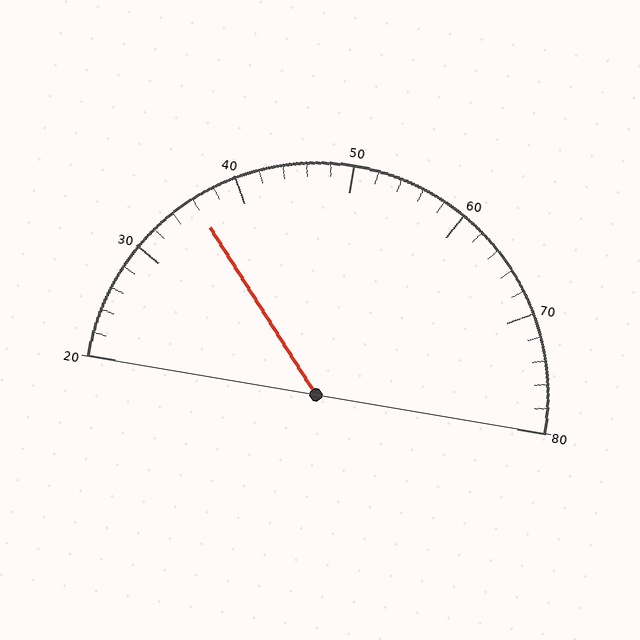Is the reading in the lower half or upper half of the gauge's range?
The reading is in the lower half of the range (20 to 80).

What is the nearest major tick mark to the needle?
The nearest major tick mark is 40.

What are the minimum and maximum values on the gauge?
The gauge ranges from 20 to 80.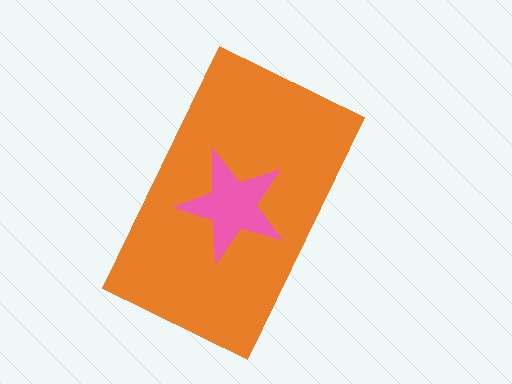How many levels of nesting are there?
2.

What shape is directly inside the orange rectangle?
The pink star.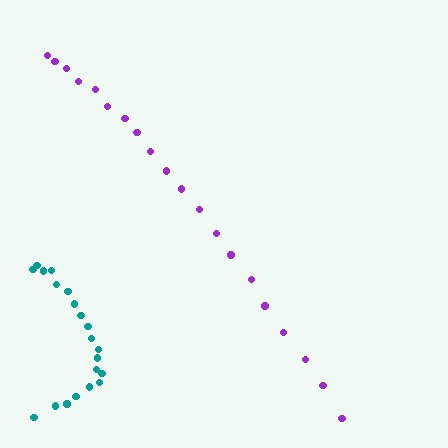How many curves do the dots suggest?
There are 2 distinct paths.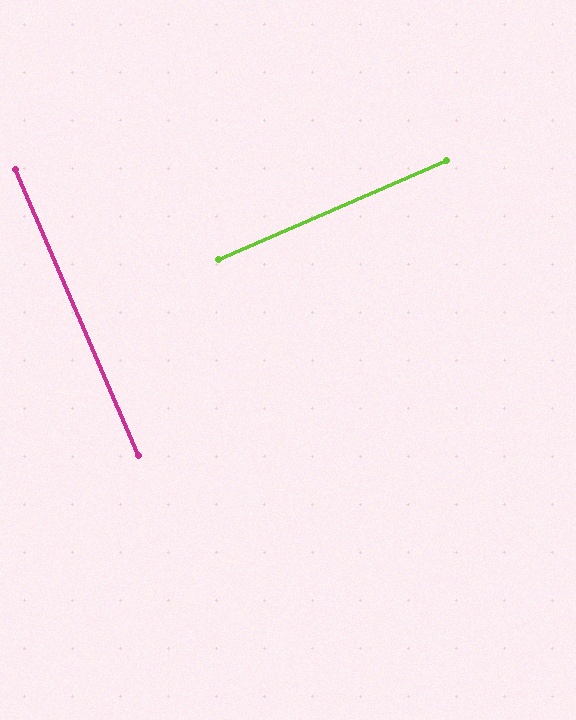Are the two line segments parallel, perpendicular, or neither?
Perpendicular — they meet at approximately 90°.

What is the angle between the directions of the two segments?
Approximately 90 degrees.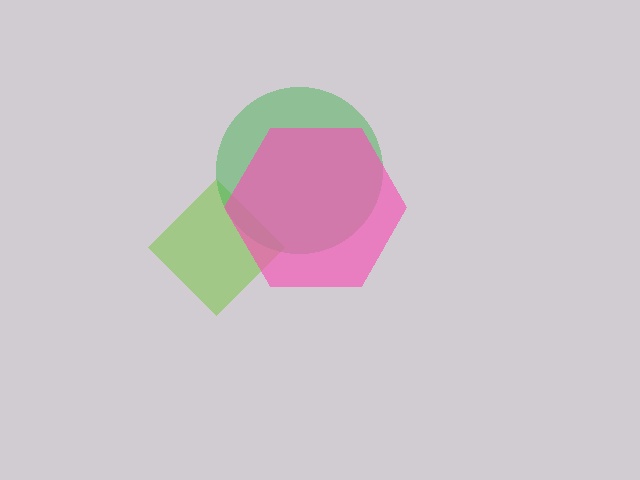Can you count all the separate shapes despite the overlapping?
Yes, there are 3 separate shapes.